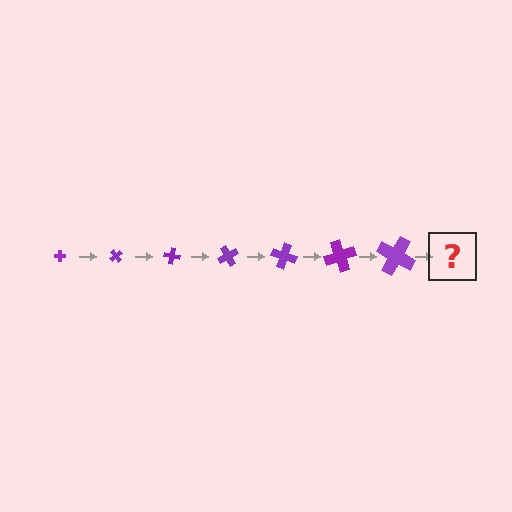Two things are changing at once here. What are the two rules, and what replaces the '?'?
The two rules are that the cross grows larger each step and it rotates 50 degrees each step. The '?' should be a cross, larger than the previous one and rotated 350 degrees from the start.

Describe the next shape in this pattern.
It should be a cross, larger than the previous one and rotated 350 degrees from the start.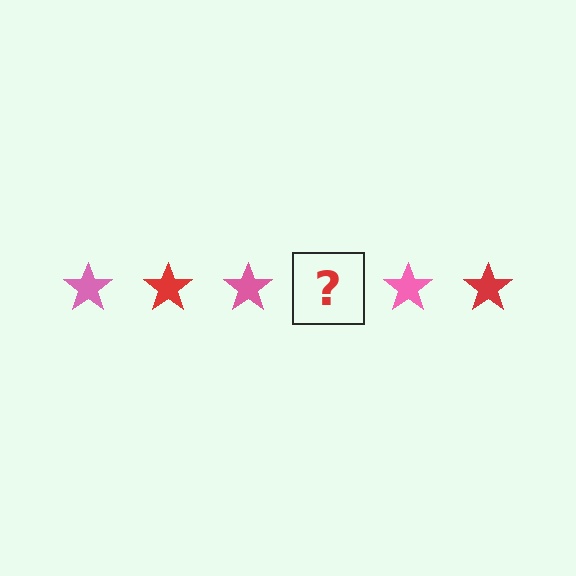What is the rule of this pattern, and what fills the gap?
The rule is that the pattern cycles through pink, red stars. The gap should be filled with a red star.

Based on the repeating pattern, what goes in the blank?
The blank should be a red star.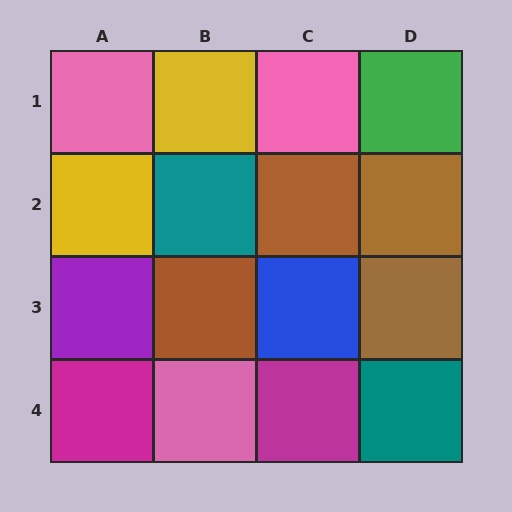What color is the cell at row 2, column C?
Brown.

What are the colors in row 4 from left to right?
Magenta, pink, magenta, teal.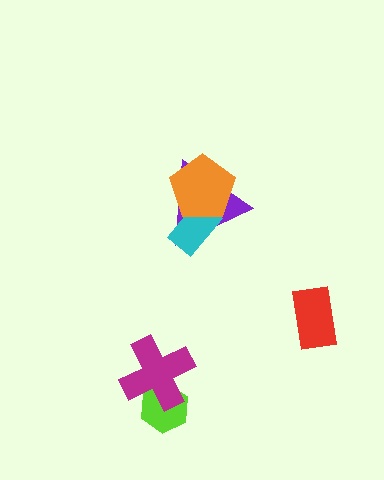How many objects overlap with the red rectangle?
0 objects overlap with the red rectangle.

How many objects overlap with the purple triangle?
2 objects overlap with the purple triangle.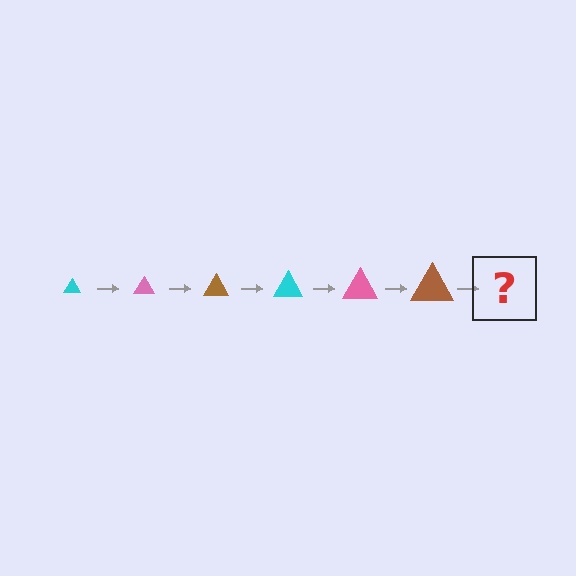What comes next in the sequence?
The next element should be a cyan triangle, larger than the previous one.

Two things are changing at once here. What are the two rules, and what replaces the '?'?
The two rules are that the triangle grows larger each step and the color cycles through cyan, pink, and brown. The '?' should be a cyan triangle, larger than the previous one.